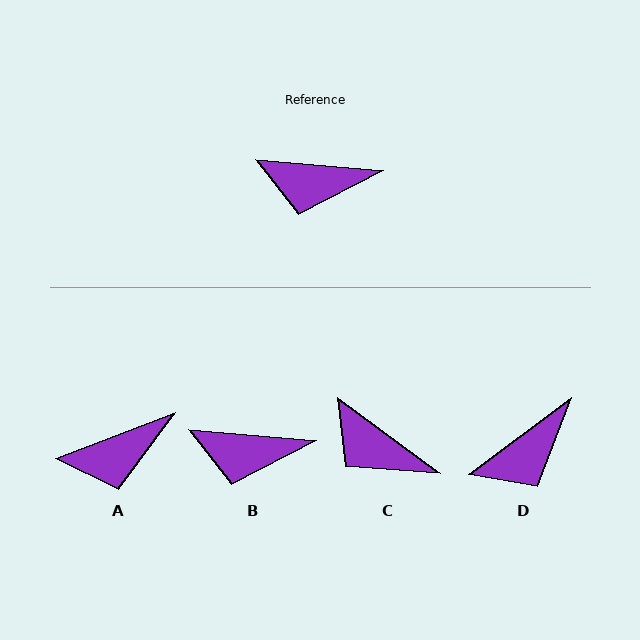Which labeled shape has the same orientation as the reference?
B.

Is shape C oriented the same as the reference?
No, it is off by about 31 degrees.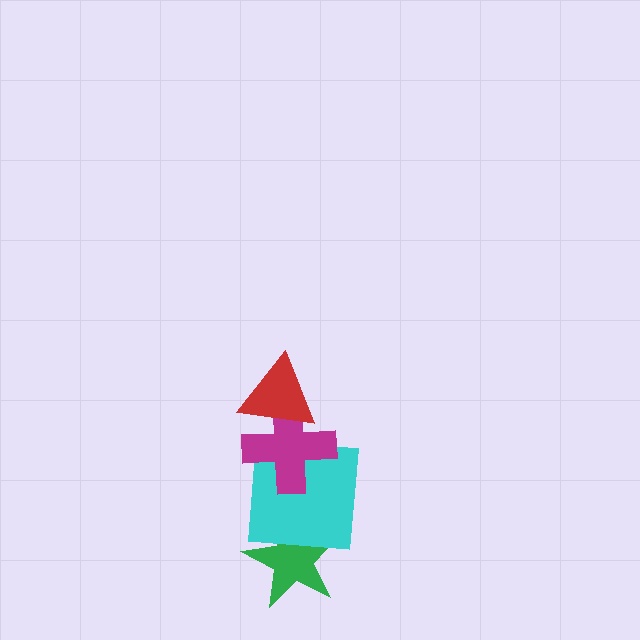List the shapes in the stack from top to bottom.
From top to bottom: the red triangle, the magenta cross, the cyan square, the green star.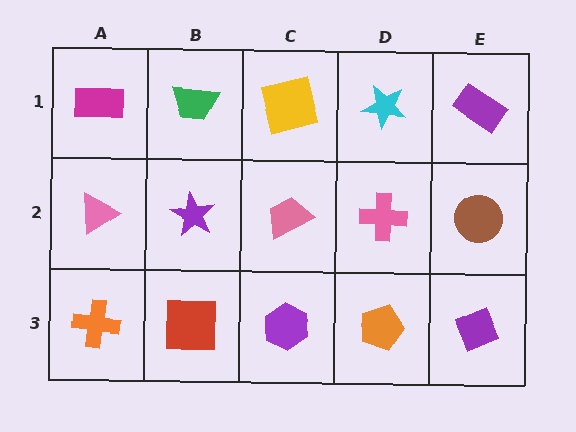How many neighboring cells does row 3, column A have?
2.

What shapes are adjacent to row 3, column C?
A pink trapezoid (row 2, column C), a red square (row 3, column B), an orange pentagon (row 3, column D).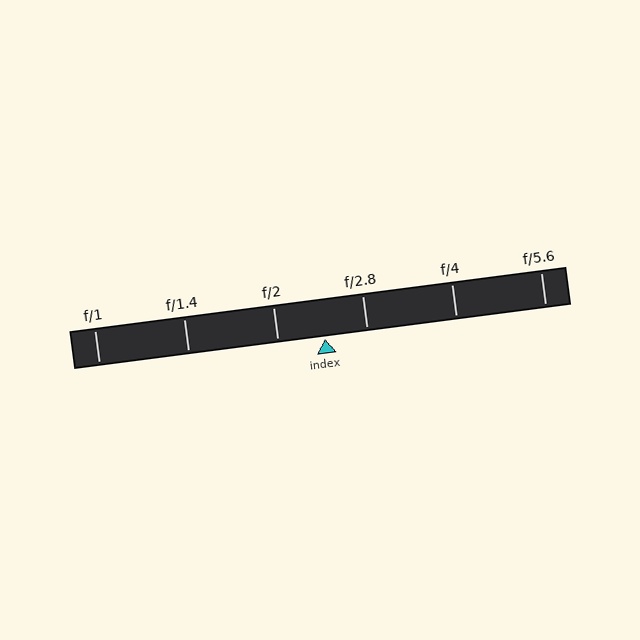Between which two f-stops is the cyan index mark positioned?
The index mark is between f/2 and f/2.8.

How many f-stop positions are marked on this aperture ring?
There are 6 f-stop positions marked.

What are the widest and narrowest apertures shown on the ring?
The widest aperture shown is f/1 and the narrowest is f/5.6.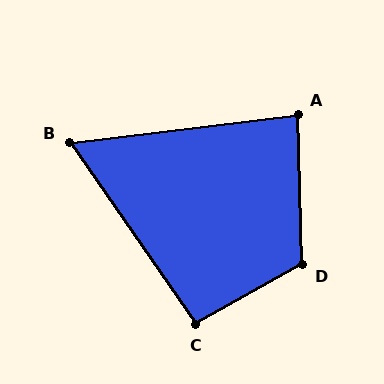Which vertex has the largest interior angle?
D, at approximately 118 degrees.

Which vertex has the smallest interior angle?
B, at approximately 62 degrees.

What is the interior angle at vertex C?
Approximately 96 degrees (obtuse).